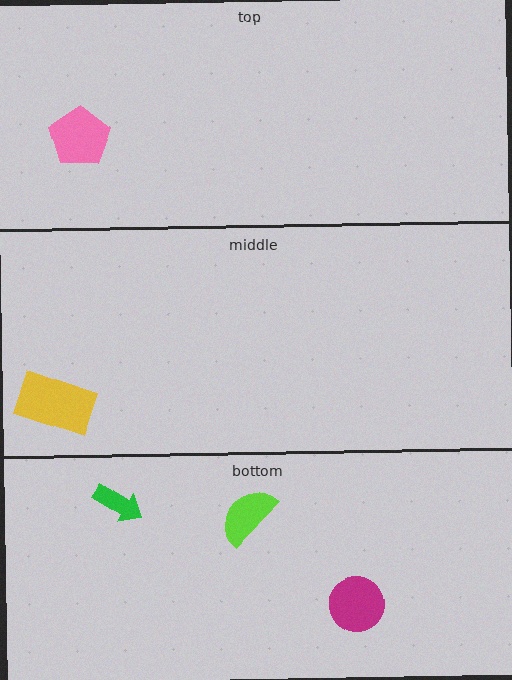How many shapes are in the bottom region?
3.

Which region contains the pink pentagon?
The top region.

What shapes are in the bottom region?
The magenta circle, the lime semicircle, the green arrow.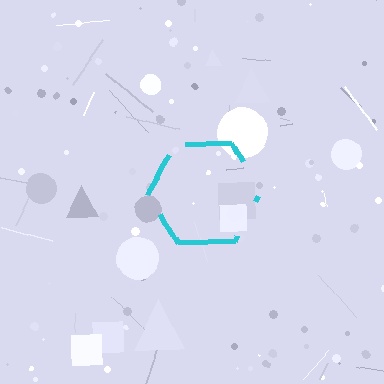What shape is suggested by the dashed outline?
The dashed outline suggests a hexagon.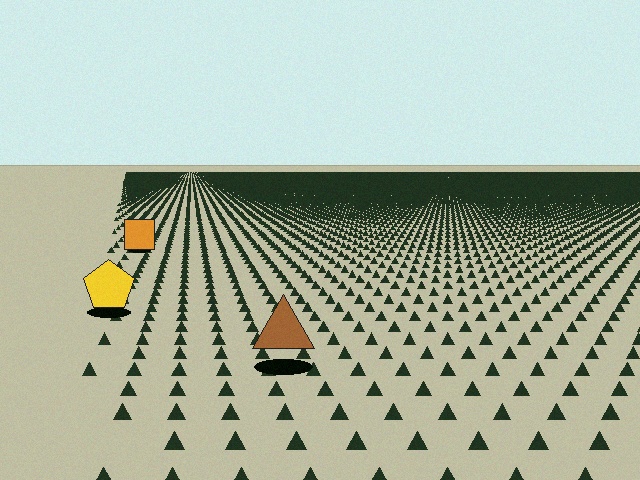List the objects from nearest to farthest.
From nearest to farthest: the brown triangle, the yellow pentagon, the orange square.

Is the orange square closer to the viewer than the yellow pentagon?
No. The yellow pentagon is closer — you can tell from the texture gradient: the ground texture is coarser near it.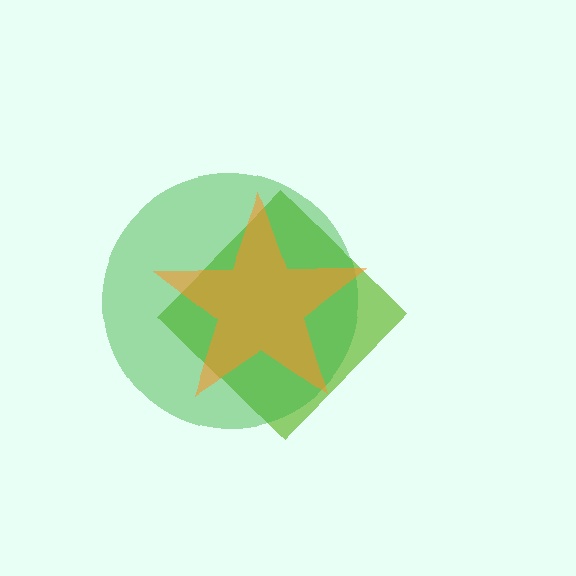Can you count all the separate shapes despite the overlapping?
Yes, there are 3 separate shapes.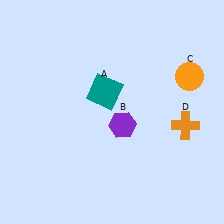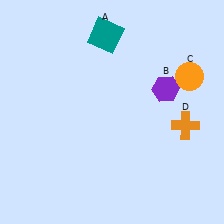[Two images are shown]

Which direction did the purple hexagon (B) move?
The purple hexagon (B) moved right.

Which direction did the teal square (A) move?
The teal square (A) moved up.